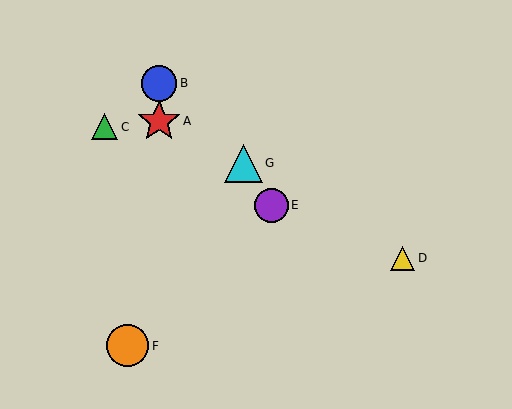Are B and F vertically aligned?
No, B is at x≈159 and F is at x≈127.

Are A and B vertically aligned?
Yes, both are at x≈159.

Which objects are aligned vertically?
Objects A, B are aligned vertically.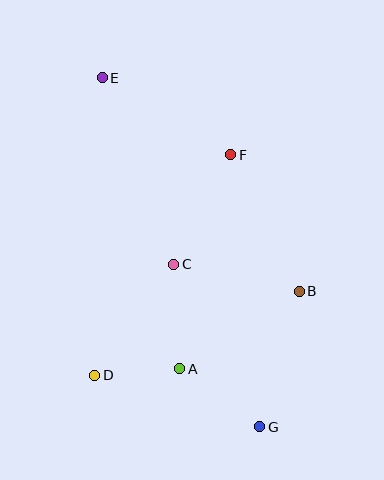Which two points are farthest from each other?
Points E and G are farthest from each other.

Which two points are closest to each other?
Points A and D are closest to each other.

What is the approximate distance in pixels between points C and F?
The distance between C and F is approximately 124 pixels.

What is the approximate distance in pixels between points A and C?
The distance between A and C is approximately 104 pixels.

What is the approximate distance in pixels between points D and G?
The distance between D and G is approximately 173 pixels.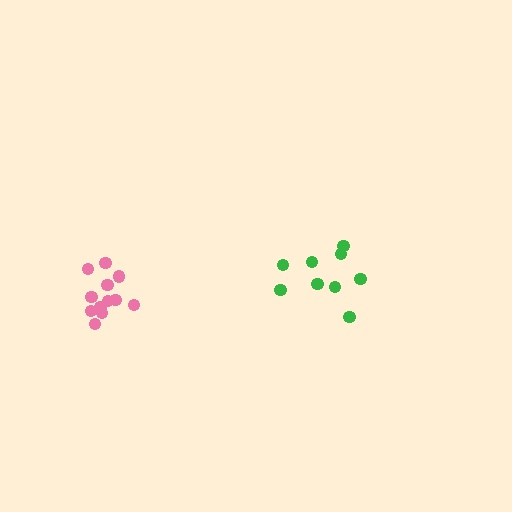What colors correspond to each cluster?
The clusters are colored: pink, green.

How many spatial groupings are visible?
There are 2 spatial groupings.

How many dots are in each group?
Group 1: 12 dots, Group 2: 9 dots (21 total).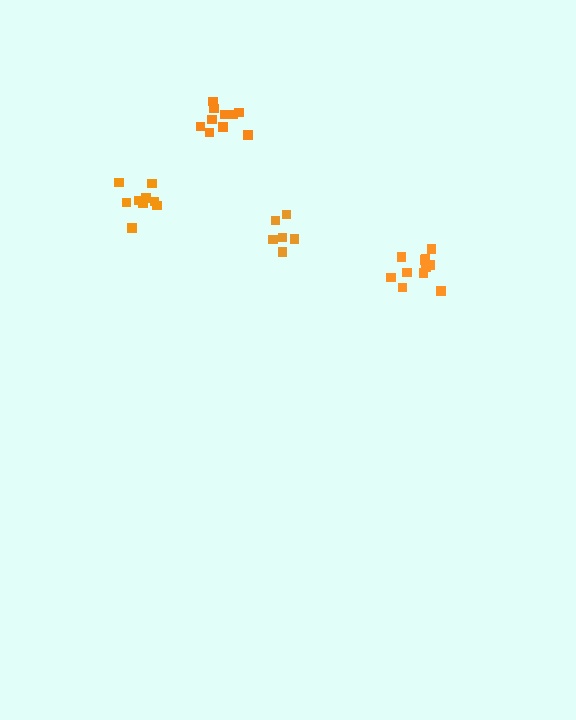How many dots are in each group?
Group 1: 11 dots, Group 2: 10 dots, Group 3: 10 dots, Group 4: 6 dots (37 total).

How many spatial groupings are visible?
There are 4 spatial groupings.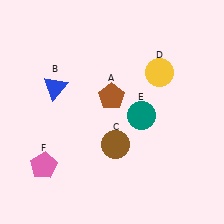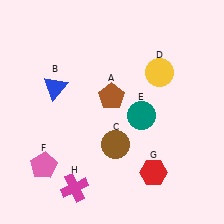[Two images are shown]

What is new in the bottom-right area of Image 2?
A red hexagon (G) was added in the bottom-right area of Image 2.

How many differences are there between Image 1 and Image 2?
There are 2 differences between the two images.